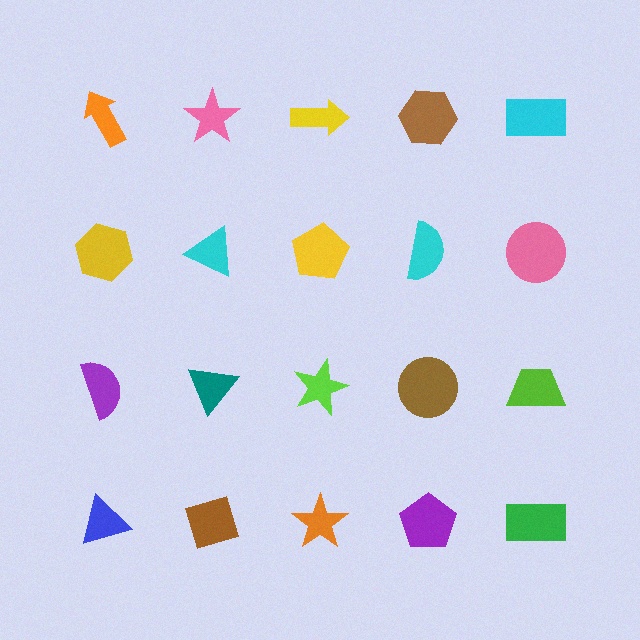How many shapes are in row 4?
5 shapes.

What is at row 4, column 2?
A brown diamond.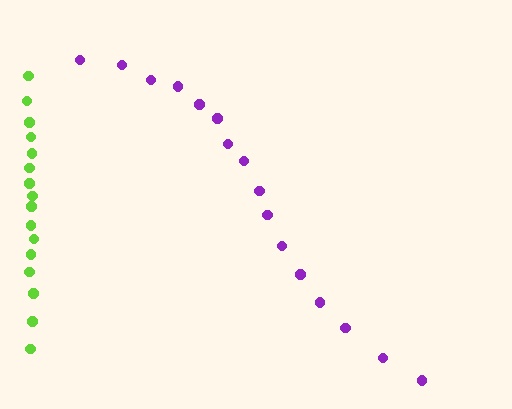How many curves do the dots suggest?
There are 2 distinct paths.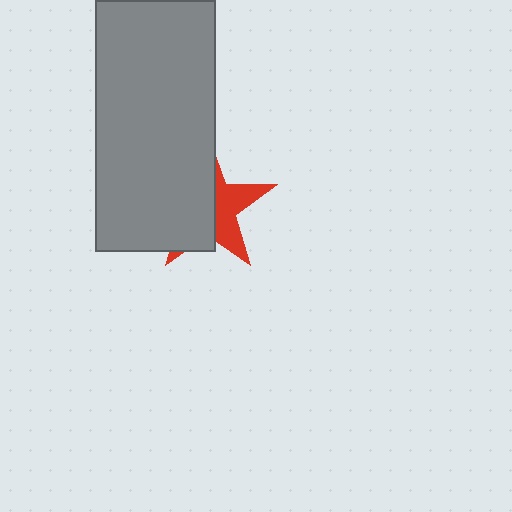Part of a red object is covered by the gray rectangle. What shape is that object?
It is a star.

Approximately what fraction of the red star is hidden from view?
Roughly 59% of the red star is hidden behind the gray rectangle.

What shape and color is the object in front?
The object in front is a gray rectangle.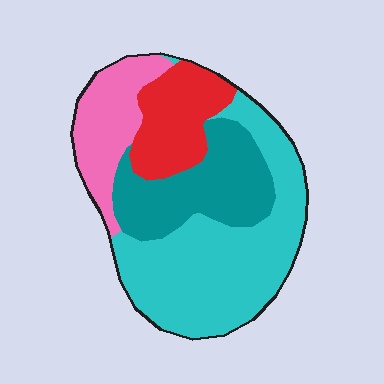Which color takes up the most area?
Cyan, at roughly 45%.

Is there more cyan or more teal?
Cyan.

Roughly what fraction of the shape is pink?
Pink covers 16% of the shape.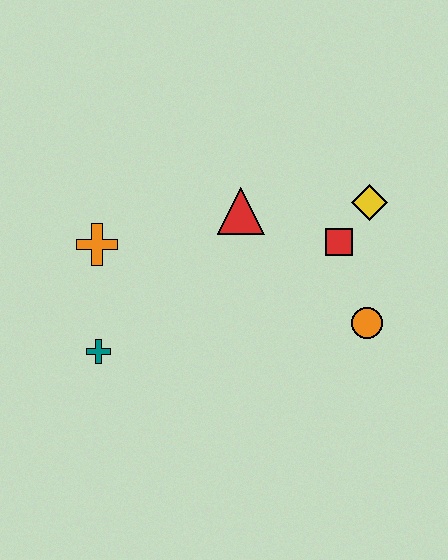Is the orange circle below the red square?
Yes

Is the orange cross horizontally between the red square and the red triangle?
No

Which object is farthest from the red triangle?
The teal cross is farthest from the red triangle.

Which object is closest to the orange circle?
The red square is closest to the orange circle.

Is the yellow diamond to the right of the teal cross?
Yes